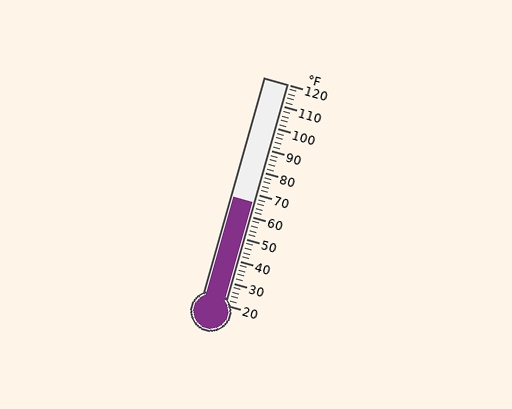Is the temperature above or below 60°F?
The temperature is above 60°F.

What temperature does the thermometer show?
The thermometer shows approximately 66°F.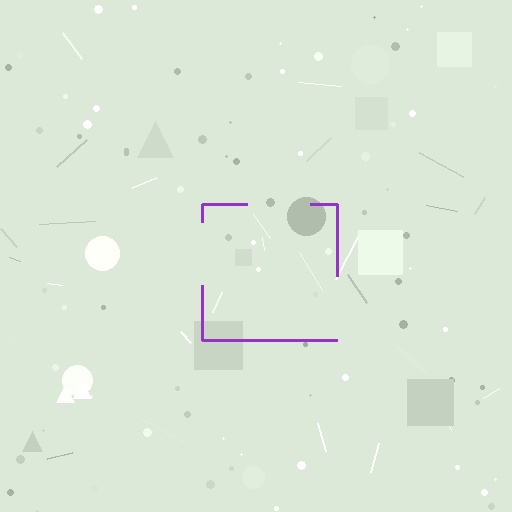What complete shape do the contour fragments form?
The contour fragments form a square.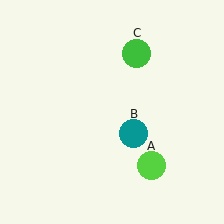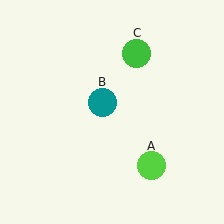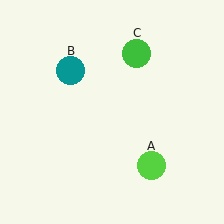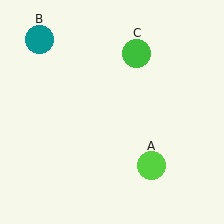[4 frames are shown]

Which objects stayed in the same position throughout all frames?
Lime circle (object A) and green circle (object C) remained stationary.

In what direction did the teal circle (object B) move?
The teal circle (object B) moved up and to the left.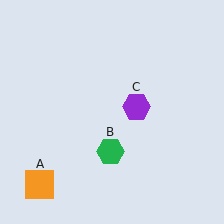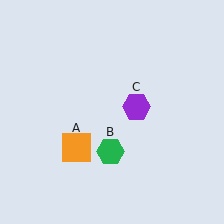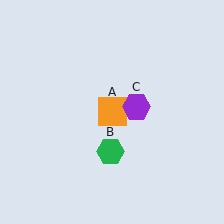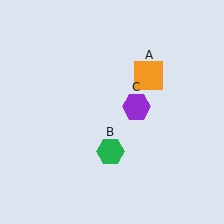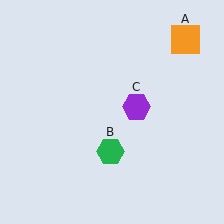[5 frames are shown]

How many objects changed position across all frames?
1 object changed position: orange square (object A).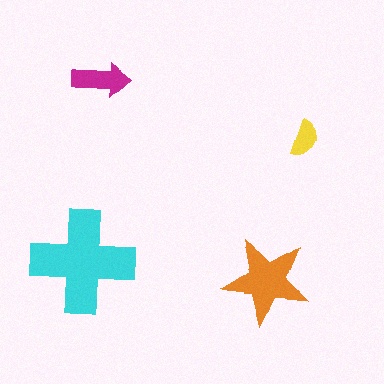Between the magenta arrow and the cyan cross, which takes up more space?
The cyan cross.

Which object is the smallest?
The yellow semicircle.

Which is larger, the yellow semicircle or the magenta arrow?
The magenta arrow.